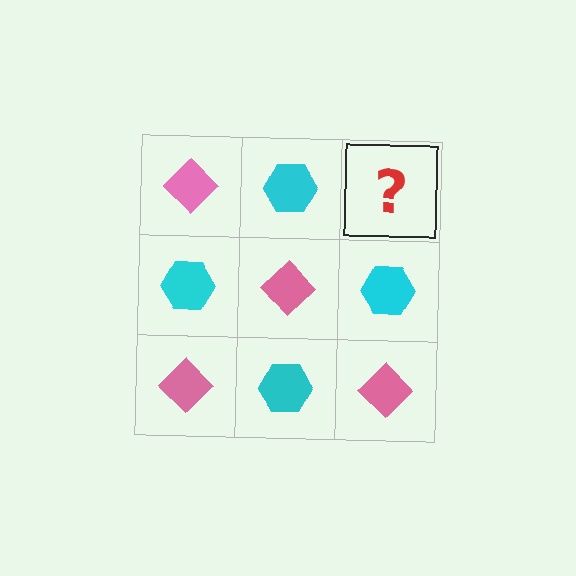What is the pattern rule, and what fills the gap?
The rule is that it alternates pink diamond and cyan hexagon in a checkerboard pattern. The gap should be filled with a pink diamond.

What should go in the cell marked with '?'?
The missing cell should contain a pink diamond.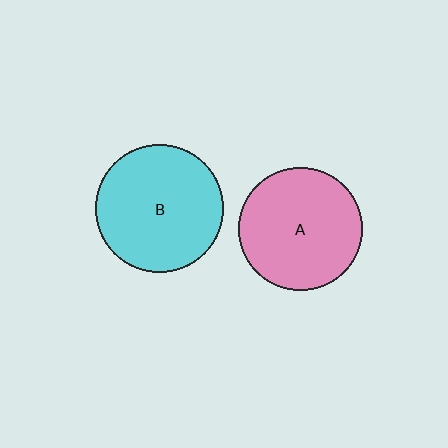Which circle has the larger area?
Circle B (cyan).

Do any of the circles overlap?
No, none of the circles overlap.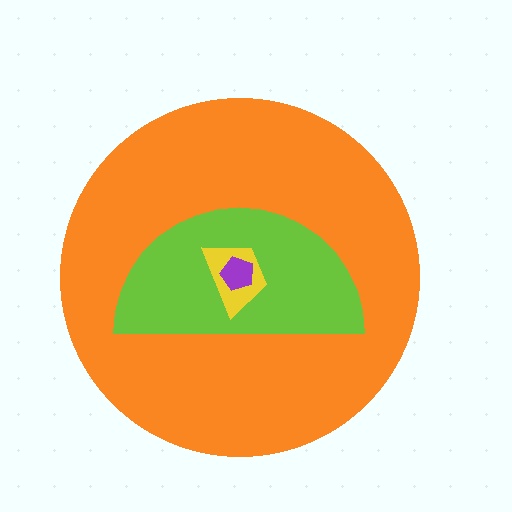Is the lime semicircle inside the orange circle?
Yes.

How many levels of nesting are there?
4.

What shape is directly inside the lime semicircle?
The yellow trapezoid.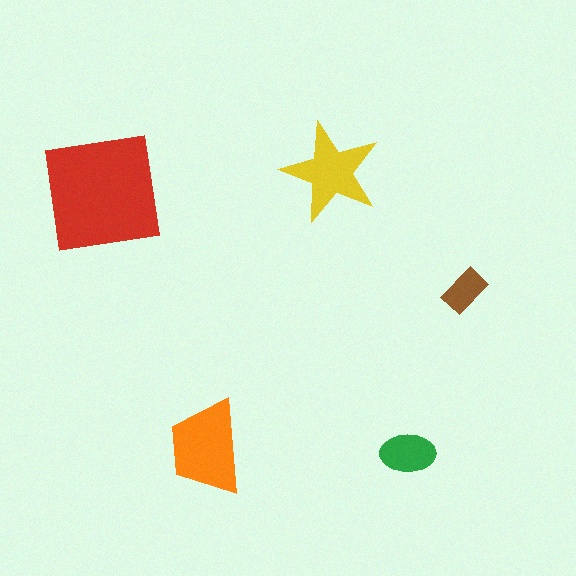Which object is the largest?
The red square.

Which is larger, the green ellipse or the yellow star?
The yellow star.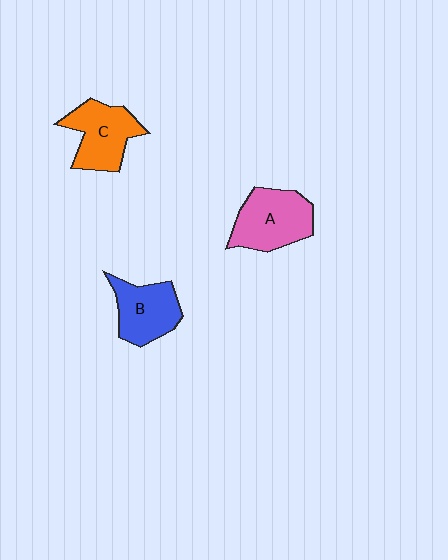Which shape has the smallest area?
Shape B (blue).